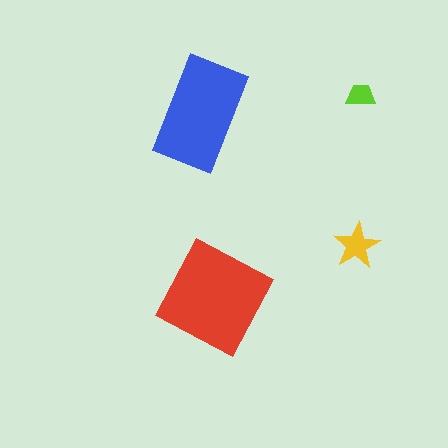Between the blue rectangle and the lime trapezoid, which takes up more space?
The blue rectangle.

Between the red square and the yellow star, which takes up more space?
The red square.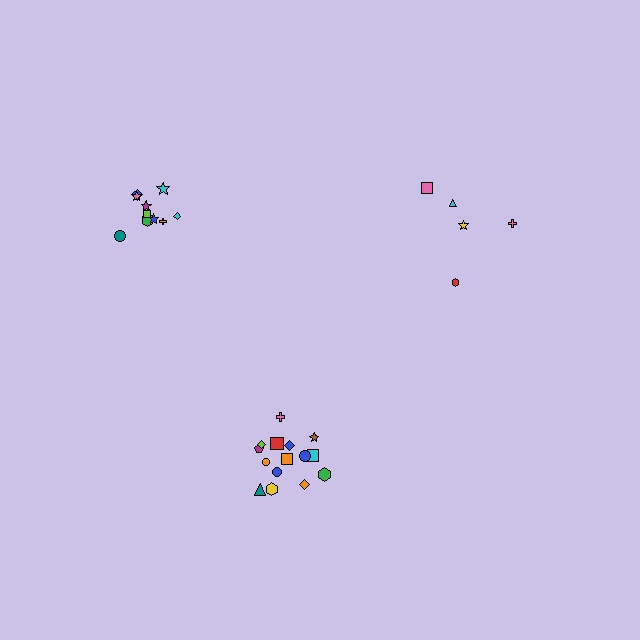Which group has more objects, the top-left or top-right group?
The top-left group.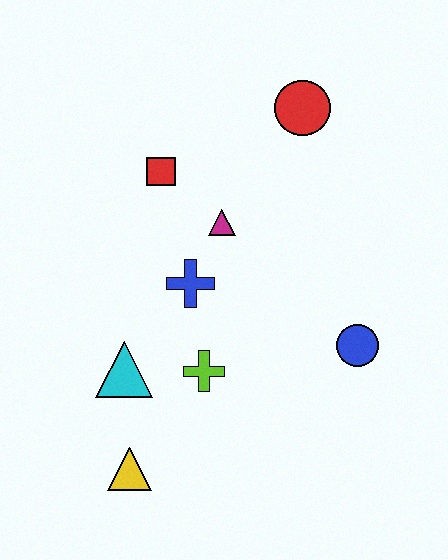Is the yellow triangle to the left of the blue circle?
Yes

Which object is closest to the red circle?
The magenta triangle is closest to the red circle.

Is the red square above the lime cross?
Yes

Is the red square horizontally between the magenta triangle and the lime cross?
No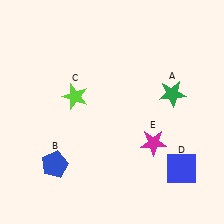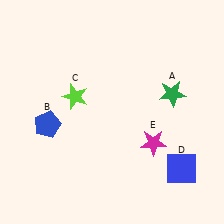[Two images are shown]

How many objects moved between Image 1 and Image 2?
1 object moved between the two images.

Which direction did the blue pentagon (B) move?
The blue pentagon (B) moved up.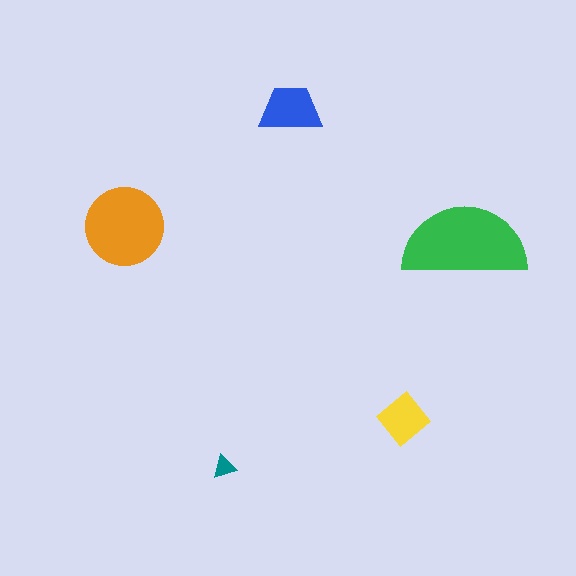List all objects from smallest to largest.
The teal triangle, the yellow diamond, the blue trapezoid, the orange circle, the green semicircle.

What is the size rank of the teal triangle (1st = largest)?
5th.